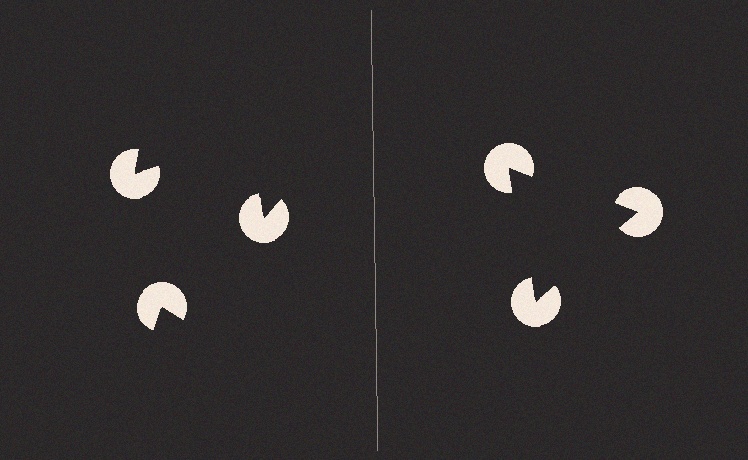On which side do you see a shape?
An illusory triangle appears on the right side. On the left side the wedge cuts are rotated, so no coherent shape forms.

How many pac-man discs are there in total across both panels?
6 — 3 on each side.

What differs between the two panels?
The pac-man discs are positioned identically on both sides; only the wedge orientations differ. On the right they align to a triangle; on the left they are misaligned.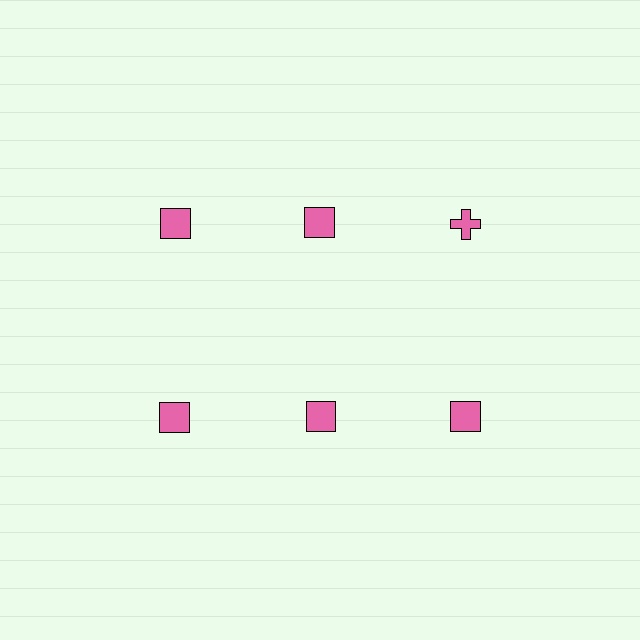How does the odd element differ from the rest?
It has a different shape: cross instead of square.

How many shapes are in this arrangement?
There are 6 shapes arranged in a grid pattern.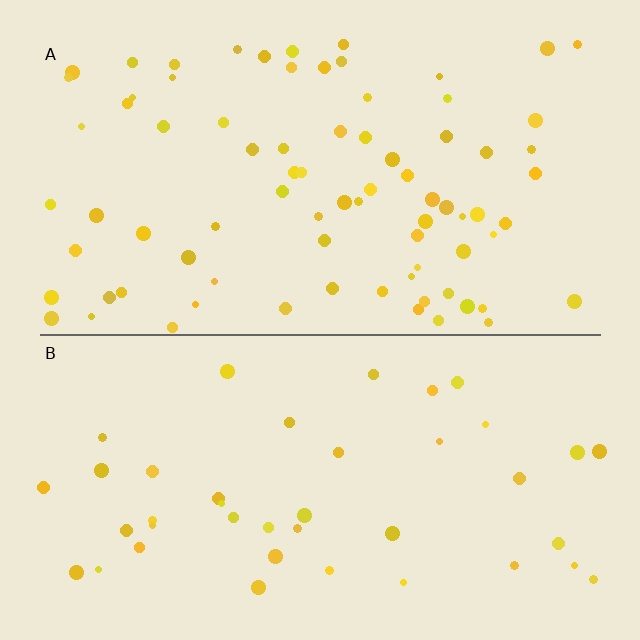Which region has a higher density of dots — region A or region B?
A (the top).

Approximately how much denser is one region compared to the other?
Approximately 1.9× — region A over region B.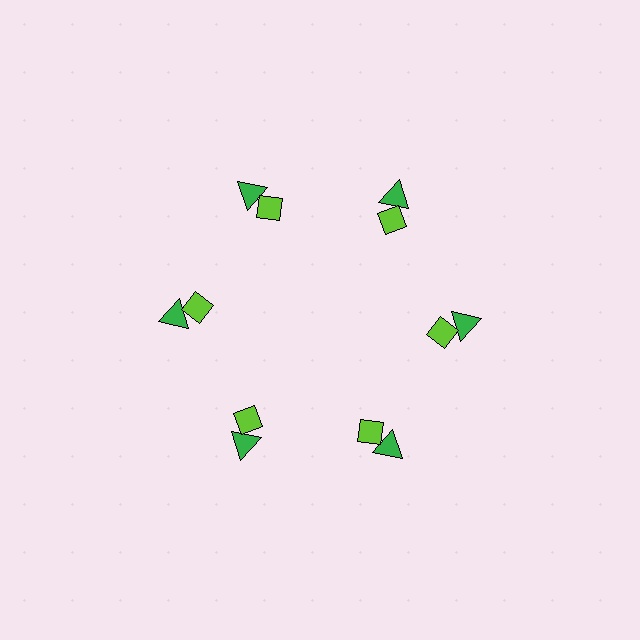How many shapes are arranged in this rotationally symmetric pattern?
There are 12 shapes, arranged in 6 groups of 2.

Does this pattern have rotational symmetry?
Yes, this pattern has 6-fold rotational symmetry. It looks the same after rotating 60 degrees around the center.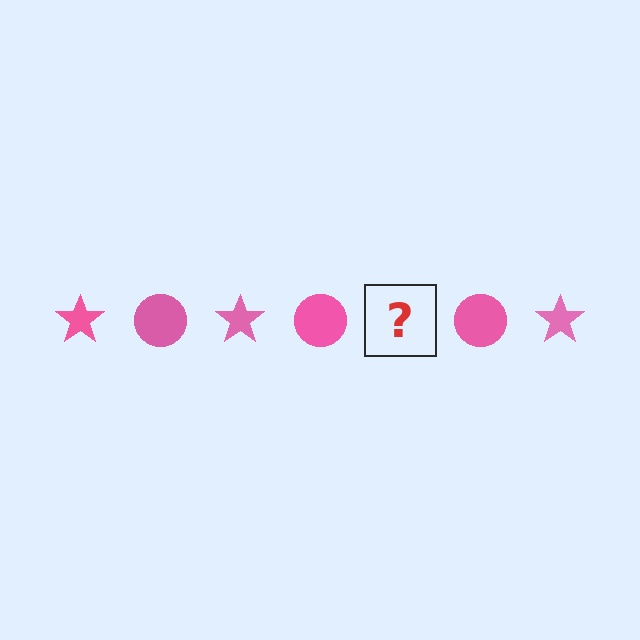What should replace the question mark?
The question mark should be replaced with a pink star.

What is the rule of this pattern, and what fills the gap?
The rule is that the pattern cycles through star, circle shapes in pink. The gap should be filled with a pink star.